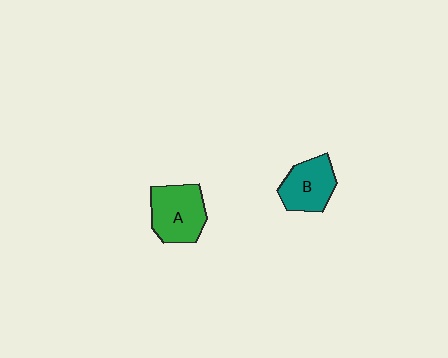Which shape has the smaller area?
Shape B (teal).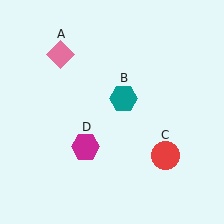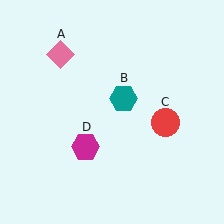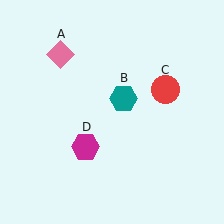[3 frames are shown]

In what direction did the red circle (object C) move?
The red circle (object C) moved up.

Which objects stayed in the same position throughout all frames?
Pink diamond (object A) and teal hexagon (object B) and magenta hexagon (object D) remained stationary.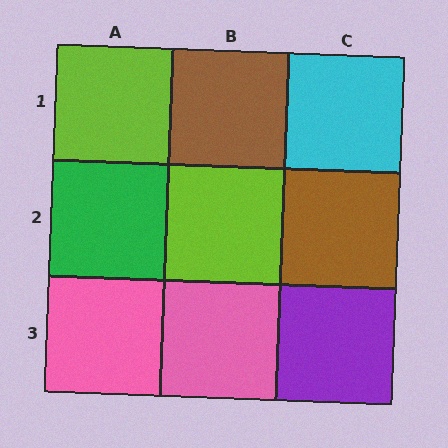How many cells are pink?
2 cells are pink.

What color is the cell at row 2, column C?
Brown.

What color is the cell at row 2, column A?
Green.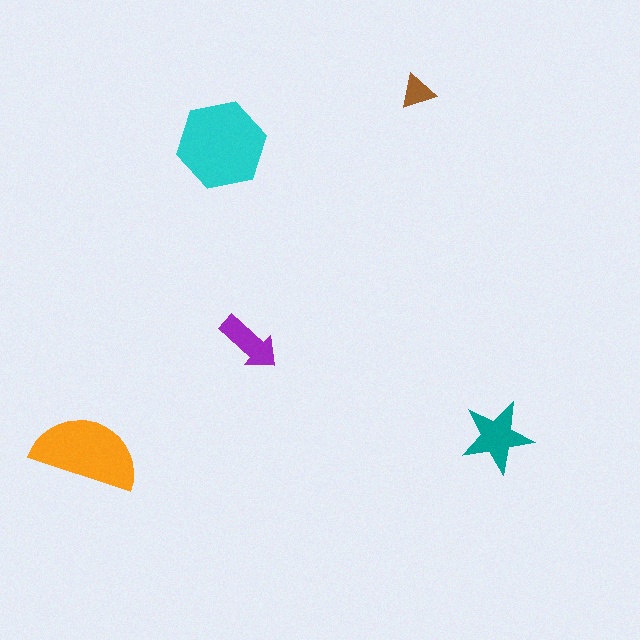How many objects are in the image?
There are 5 objects in the image.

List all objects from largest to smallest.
The cyan hexagon, the orange semicircle, the teal star, the purple arrow, the brown triangle.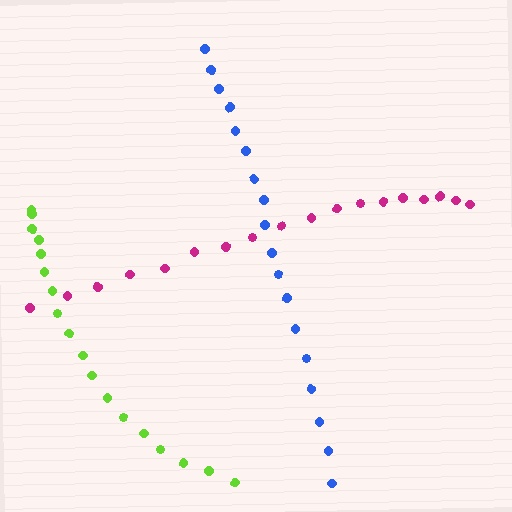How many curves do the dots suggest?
There are 3 distinct paths.